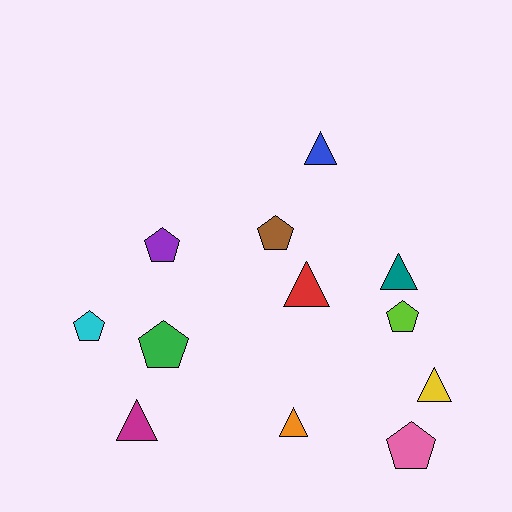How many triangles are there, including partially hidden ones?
There are 6 triangles.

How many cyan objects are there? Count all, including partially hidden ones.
There is 1 cyan object.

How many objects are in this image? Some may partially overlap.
There are 12 objects.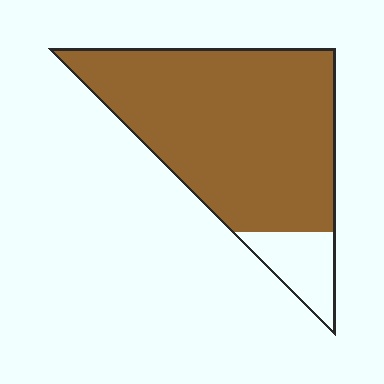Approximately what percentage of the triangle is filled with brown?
Approximately 85%.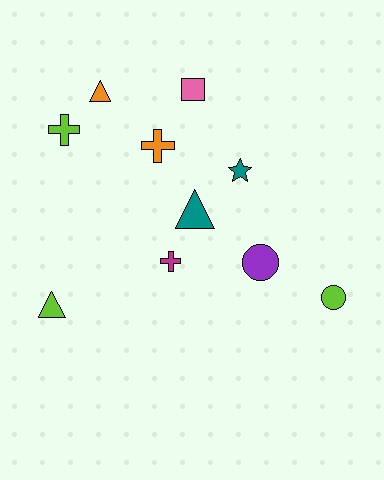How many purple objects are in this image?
There is 1 purple object.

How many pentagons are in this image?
There are no pentagons.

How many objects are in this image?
There are 10 objects.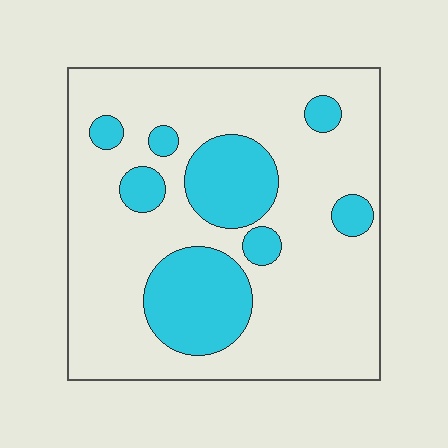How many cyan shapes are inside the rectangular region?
8.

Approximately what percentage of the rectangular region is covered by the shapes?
Approximately 25%.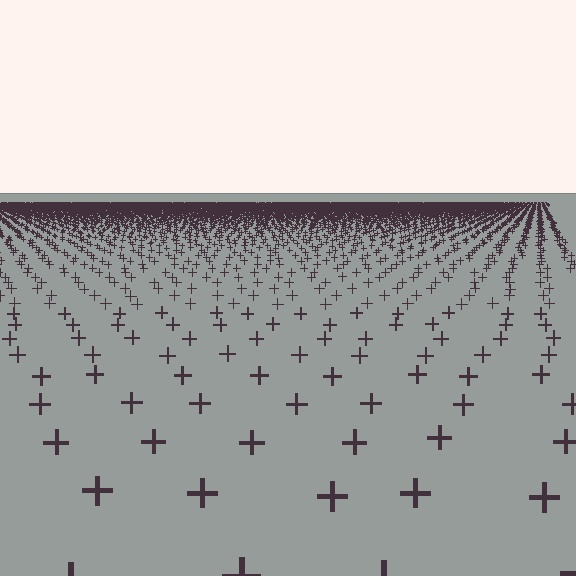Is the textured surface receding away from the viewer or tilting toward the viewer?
The surface is receding away from the viewer. Texture elements get smaller and denser toward the top.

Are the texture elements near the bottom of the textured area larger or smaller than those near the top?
Larger. Near the bottom, elements are closer to the viewer and appear at a bigger on-screen size.